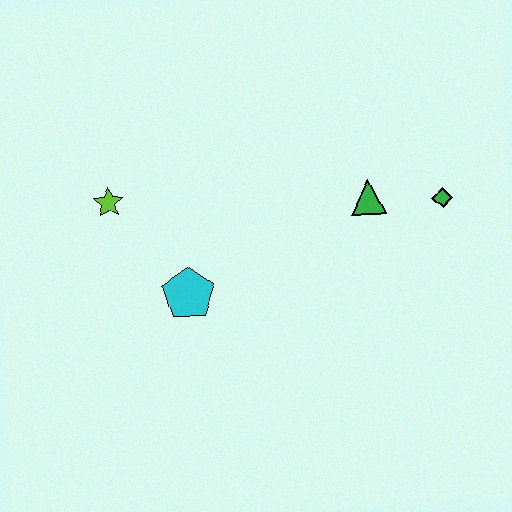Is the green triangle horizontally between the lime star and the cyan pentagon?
No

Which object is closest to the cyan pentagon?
The lime star is closest to the cyan pentagon.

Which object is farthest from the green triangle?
The lime star is farthest from the green triangle.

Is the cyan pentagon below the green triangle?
Yes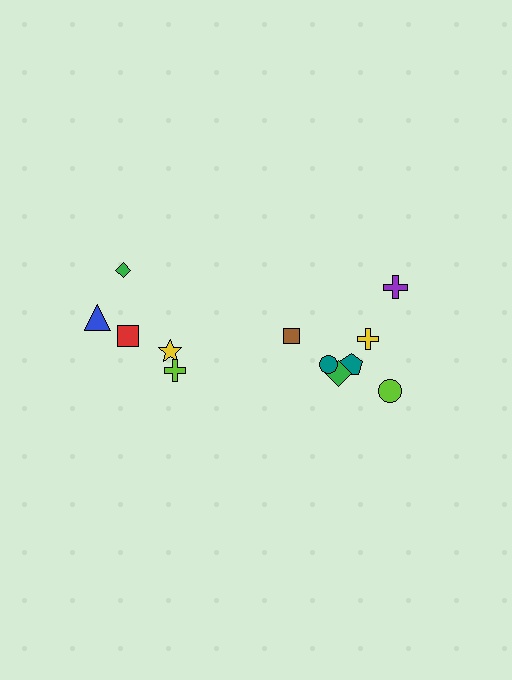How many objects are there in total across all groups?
There are 12 objects.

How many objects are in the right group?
There are 7 objects.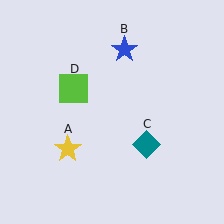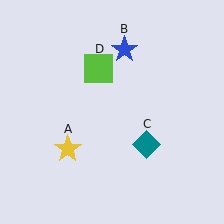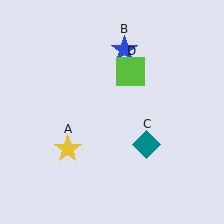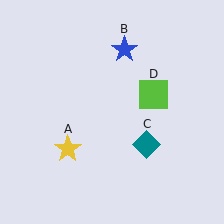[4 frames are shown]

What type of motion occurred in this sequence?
The lime square (object D) rotated clockwise around the center of the scene.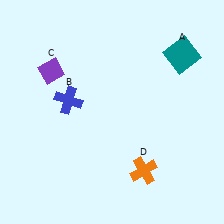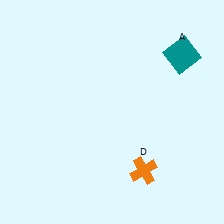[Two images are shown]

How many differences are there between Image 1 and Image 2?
There are 2 differences between the two images.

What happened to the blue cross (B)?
The blue cross (B) was removed in Image 2. It was in the top-left area of Image 1.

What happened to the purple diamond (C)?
The purple diamond (C) was removed in Image 2. It was in the top-left area of Image 1.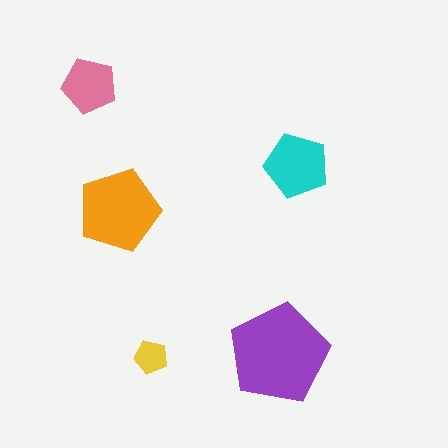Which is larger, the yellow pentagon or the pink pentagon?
The pink one.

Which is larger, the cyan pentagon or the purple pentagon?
The purple one.